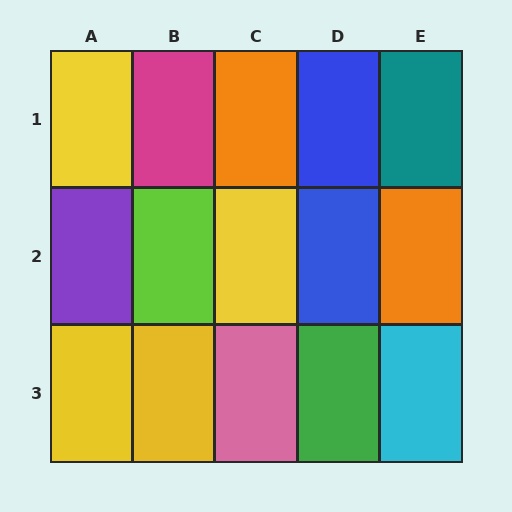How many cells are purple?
1 cell is purple.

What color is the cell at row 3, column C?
Pink.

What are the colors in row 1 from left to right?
Yellow, magenta, orange, blue, teal.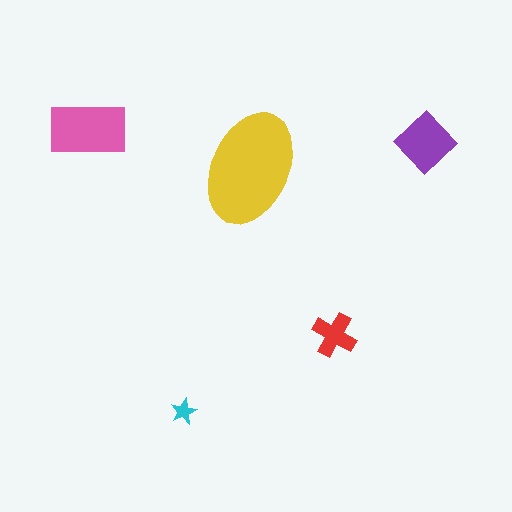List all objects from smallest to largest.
The cyan star, the red cross, the purple diamond, the pink rectangle, the yellow ellipse.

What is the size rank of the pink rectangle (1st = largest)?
2nd.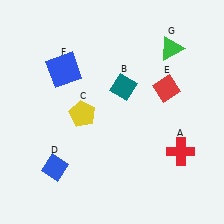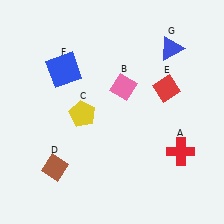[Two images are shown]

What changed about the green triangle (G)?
In Image 1, G is green. In Image 2, it changed to blue.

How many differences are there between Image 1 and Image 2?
There are 3 differences between the two images.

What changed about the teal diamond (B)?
In Image 1, B is teal. In Image 2, it changed to pink.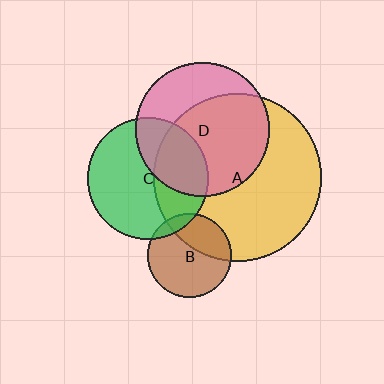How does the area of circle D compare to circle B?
Approximately 2.6 times.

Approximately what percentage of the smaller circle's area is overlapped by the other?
Approximately 10%.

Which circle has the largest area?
Circle A (yellow).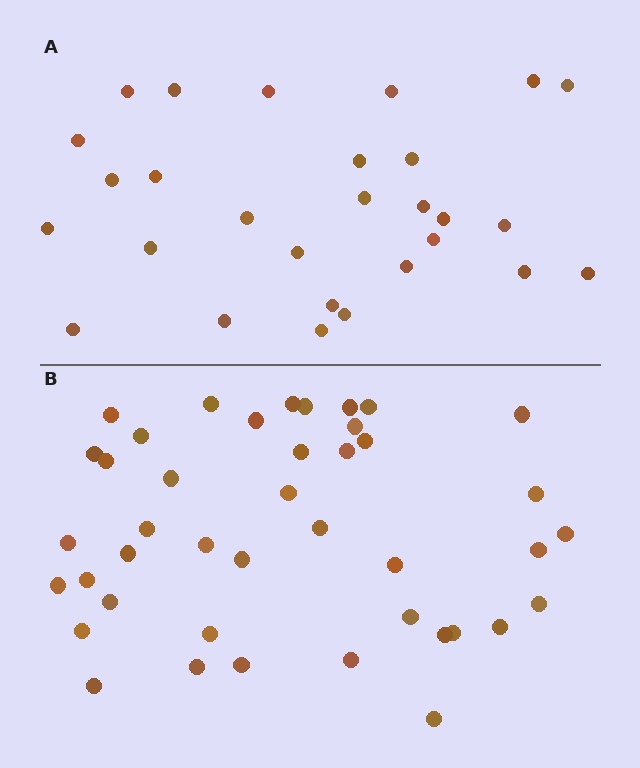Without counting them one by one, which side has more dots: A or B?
Region B (the bottom region) has more dots.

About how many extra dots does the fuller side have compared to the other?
Region B has approximately 15 more dots than region A.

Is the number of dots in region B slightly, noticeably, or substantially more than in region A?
Region B has substantially more. The ratio is roughly 1.5 to 1.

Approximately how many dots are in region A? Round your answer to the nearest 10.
About 30 dots. (The exact count is 28, which rounds to 30.)